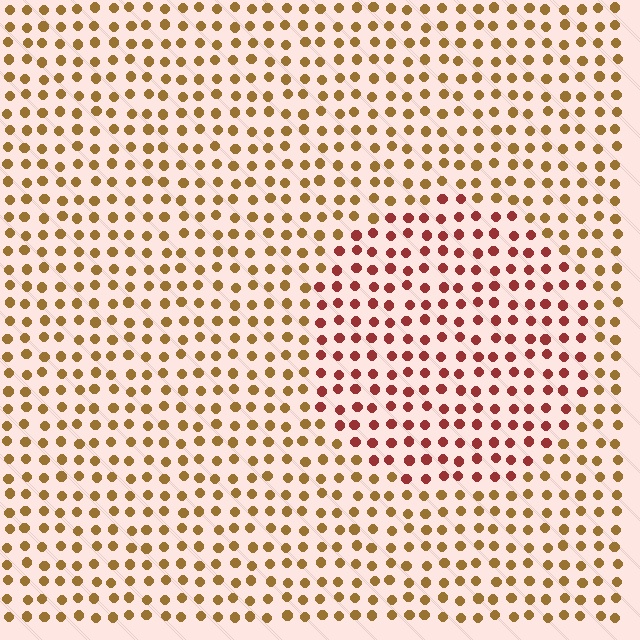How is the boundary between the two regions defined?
The boundary is defined purely by a slight shift in hue (about 40 degrees). Spacing, size, and orientation are identical on both sides.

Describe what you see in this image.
The image is filled with small brown elements in a uniform arrangement. A circle-shaped region is visible where the elements are tinted to a slightly different hue, forming a subtle color boundary.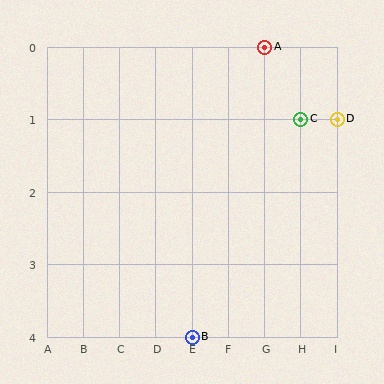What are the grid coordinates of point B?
Point B is at grid coordinates (E, 4).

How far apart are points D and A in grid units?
Points D and A are 2 columns and 1 row apart (about 2.2 grid units diagonally).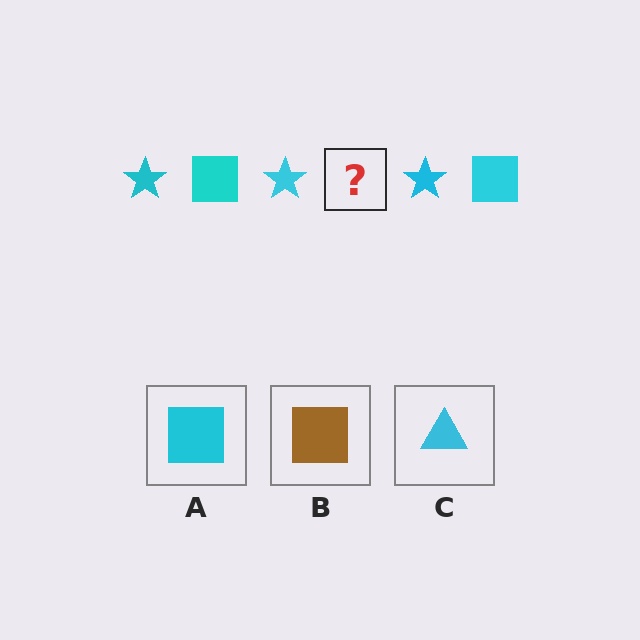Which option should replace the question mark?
Option A.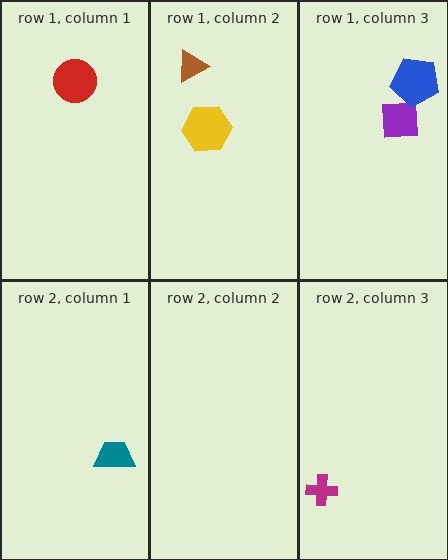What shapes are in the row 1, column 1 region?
The red circle.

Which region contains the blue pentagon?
The row 1, column 3 region.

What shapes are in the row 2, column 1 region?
The teal trapezoid.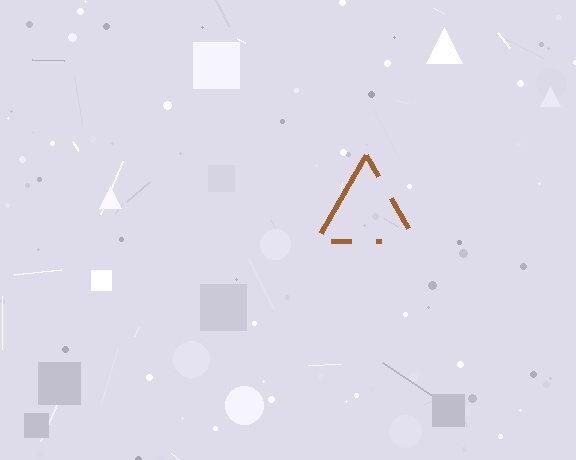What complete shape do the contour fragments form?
The contour fragments form a triangle.